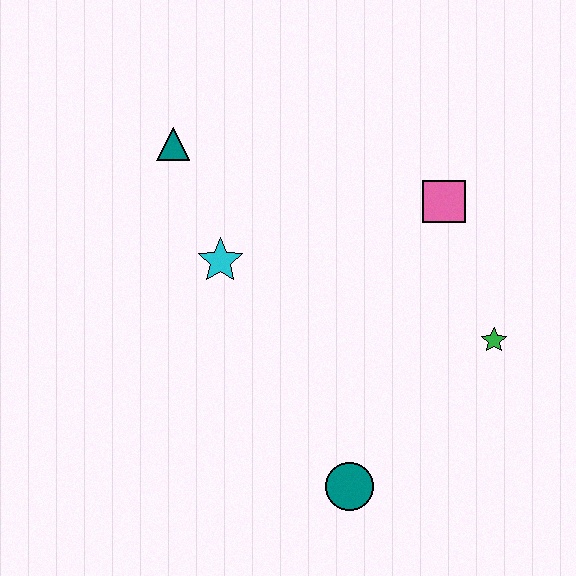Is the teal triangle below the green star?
No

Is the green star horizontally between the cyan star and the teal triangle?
No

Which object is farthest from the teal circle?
The teal triangle is farthest from the teal circle.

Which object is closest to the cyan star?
The teal triangle is closest to the cyan star.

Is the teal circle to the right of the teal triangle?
Yes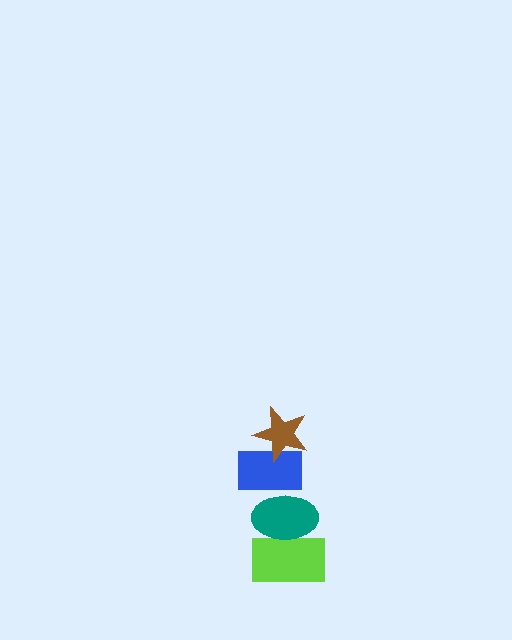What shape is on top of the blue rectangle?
The brown star is on top of the blue rectangle.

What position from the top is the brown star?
The brown star is 1st from the top.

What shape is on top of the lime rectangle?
The teal ellipse is on top of the lime rectangle.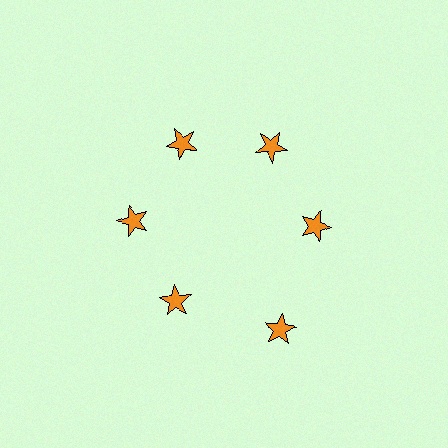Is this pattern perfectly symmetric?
No. The 6 orange stars are arranged in a ring, but one element near the 5 o'clock position is pushed outward from the center, breaking the 6-fold rotational symmetry.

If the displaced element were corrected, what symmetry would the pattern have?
It would have 6-fold rotational symmetry — the pattern would map onto itself every 60 degrees.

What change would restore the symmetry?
The symmetry would be restored by moving it inward, back onto the ring so that all 6 stars sit at equal angles and equal distance from the center.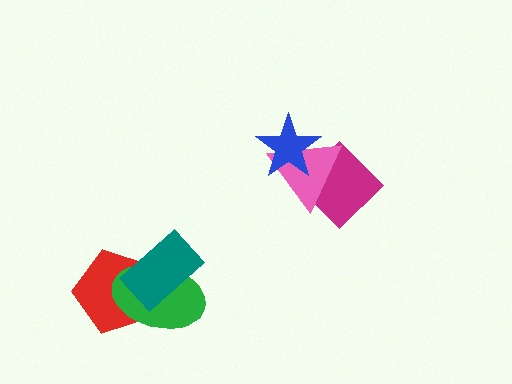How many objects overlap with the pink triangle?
2 objects overlap with the pink triangle.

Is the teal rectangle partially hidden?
No, no other shape covers it.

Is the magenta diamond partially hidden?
Yes, it is partially covered by another shape.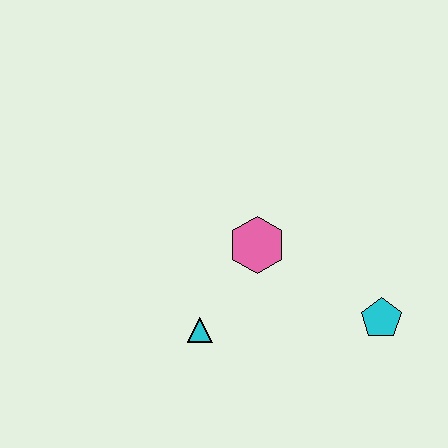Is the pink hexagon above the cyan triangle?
Yes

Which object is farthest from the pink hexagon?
The cyan pentagon is farthest from the pink hexagon.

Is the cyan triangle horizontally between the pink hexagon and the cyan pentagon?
No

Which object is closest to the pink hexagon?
The cyan triangle is closest to the pink hexagon.